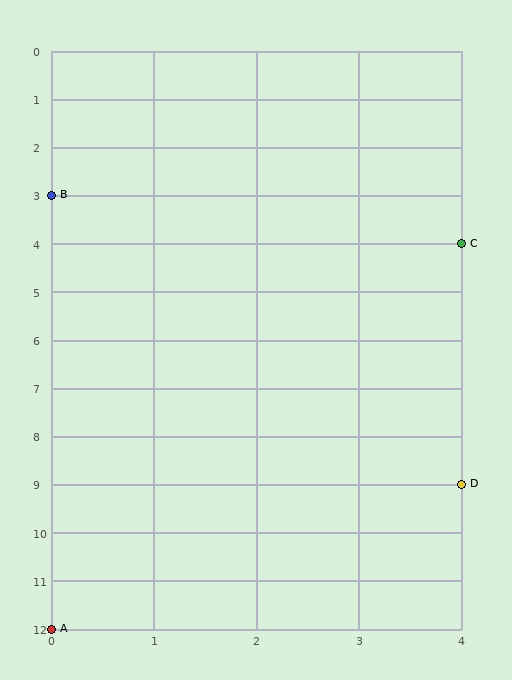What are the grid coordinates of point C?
Point C is at grid coordinates (4, 4).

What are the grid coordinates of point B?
Point B is at grid coordinates (0, 3).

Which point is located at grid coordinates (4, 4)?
Point C is at (4, 4).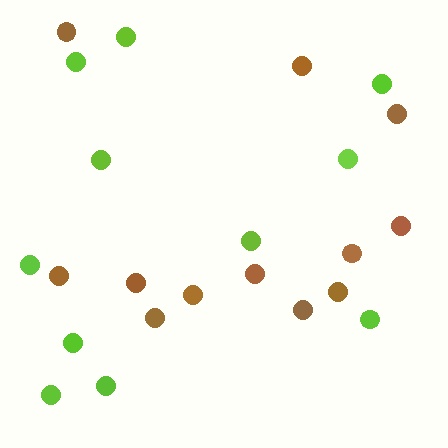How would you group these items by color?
There are 2 groups: one group of brown circles (12) and one group of lime circles (11).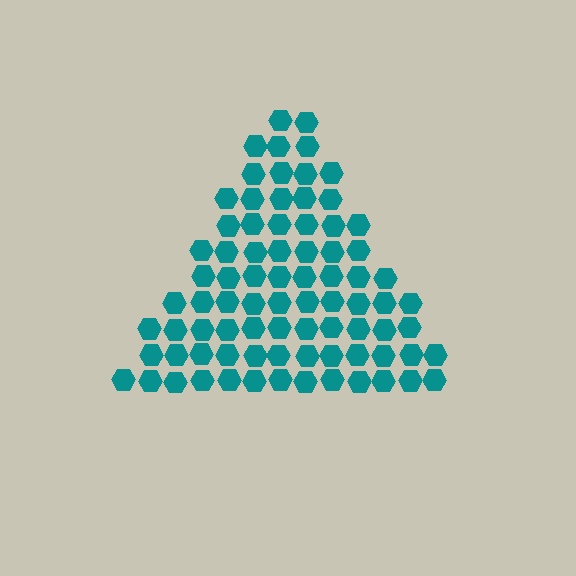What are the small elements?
The small elements are hexagons.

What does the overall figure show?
The overall figure shows a triangle.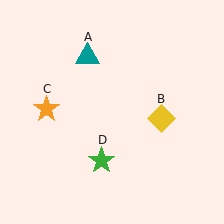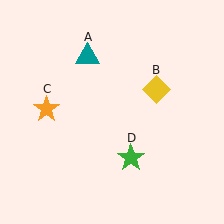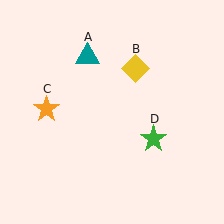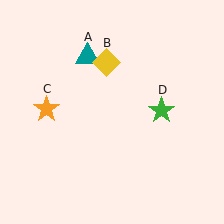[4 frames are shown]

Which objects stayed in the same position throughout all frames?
Teal triangle (object A) and orange star (object C) remained stationary.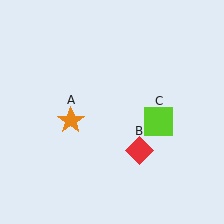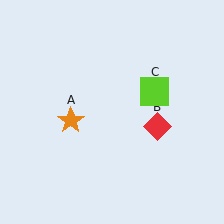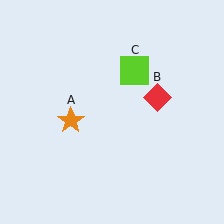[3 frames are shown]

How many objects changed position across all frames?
2 objects changed position: red diamond (object B), lime square (object C).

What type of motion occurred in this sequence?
The red diamond (object B), lime square (object C) rotated counterclockwise around the center of the scene.